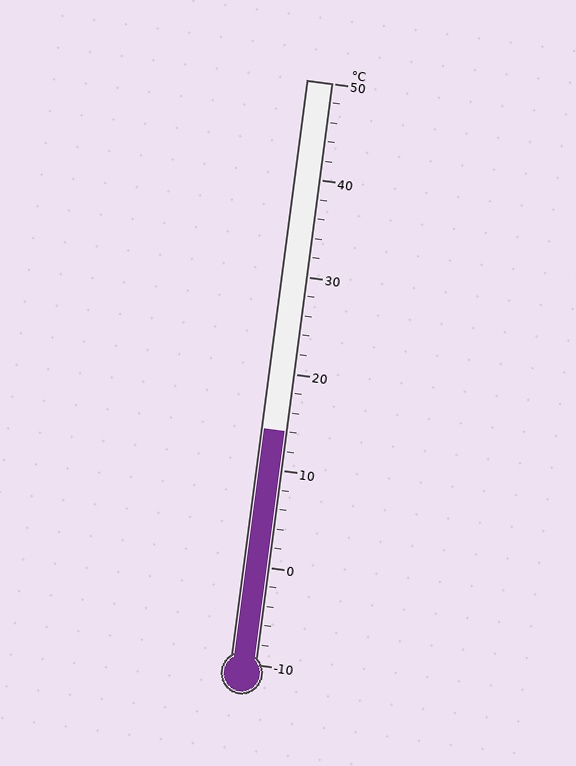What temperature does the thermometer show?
The thermometer shows approximately 14°C.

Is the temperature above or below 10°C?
The temperature is above 10°C.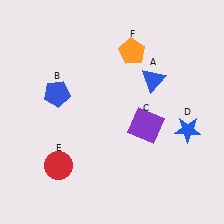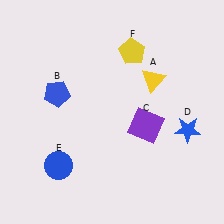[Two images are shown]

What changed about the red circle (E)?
In Image 1, E is red. In Image 2, it changed to blue.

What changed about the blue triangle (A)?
In Image 1, A is blue. In Image 2, it changed to yellow.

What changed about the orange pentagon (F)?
In Image 1, F is orange. In Image 2, it changed to yellow.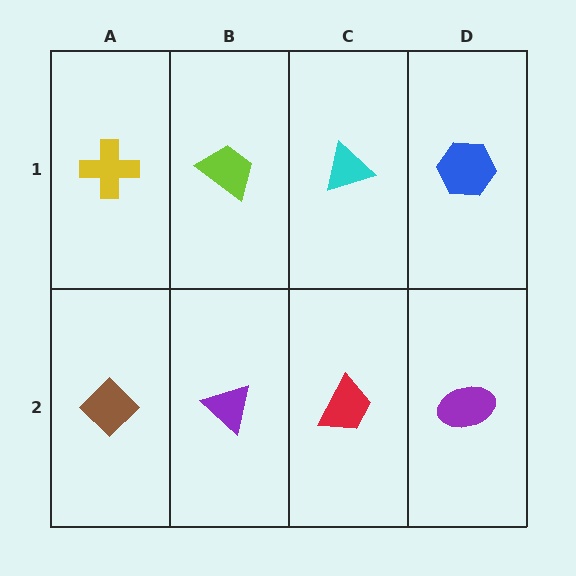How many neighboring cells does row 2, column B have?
3.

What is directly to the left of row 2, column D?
A red trapezoid.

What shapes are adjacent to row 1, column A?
A brown diamond (row 2, column A), a lime trapezoid (row 1, column B).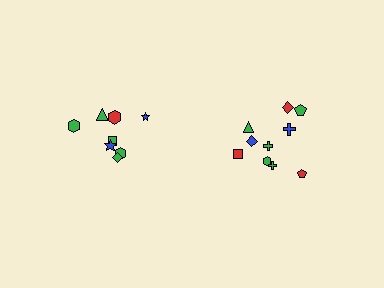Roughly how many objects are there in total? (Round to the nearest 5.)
Roughly 20 objects in total.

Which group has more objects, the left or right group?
The right group.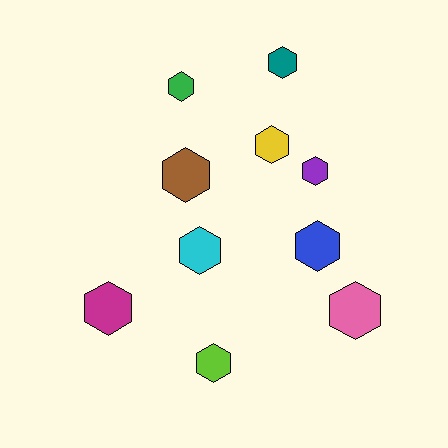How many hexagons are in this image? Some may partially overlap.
There are 10 hexagons.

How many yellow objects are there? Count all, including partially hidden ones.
There is 1 yellow object.